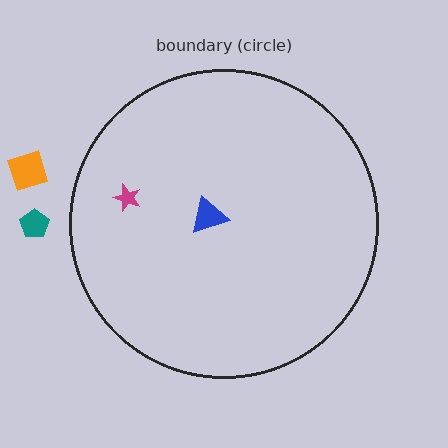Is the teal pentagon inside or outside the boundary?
Outside.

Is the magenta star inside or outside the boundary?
Inside.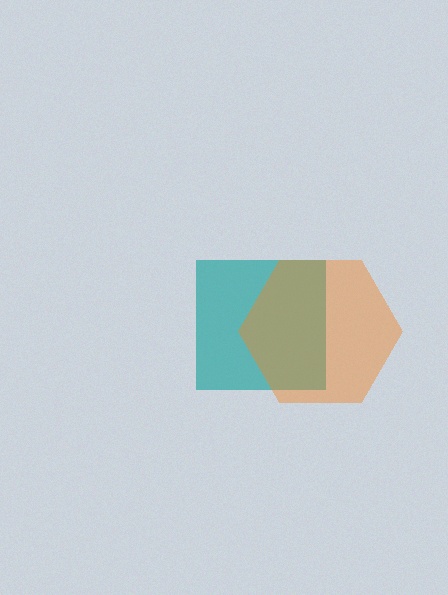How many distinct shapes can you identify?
There are 2 distinct shapes: a teal square, an orange hexagon.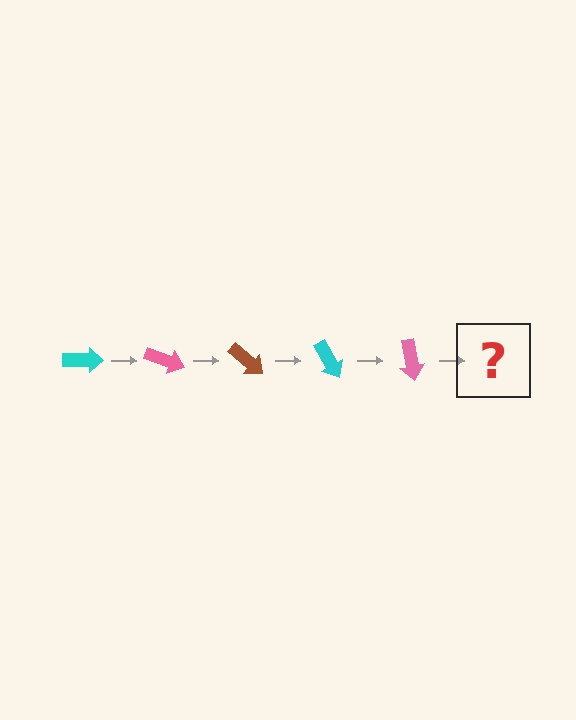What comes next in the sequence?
The next element should be a brown arrow, rotated 100 degrees from the start.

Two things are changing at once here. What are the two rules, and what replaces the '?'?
The two rules are that it rotates 20 degrees each step and the color cycles through cyan, pink, and brown. The '?' should be a brown arrow, rotated 100 degrees from the start.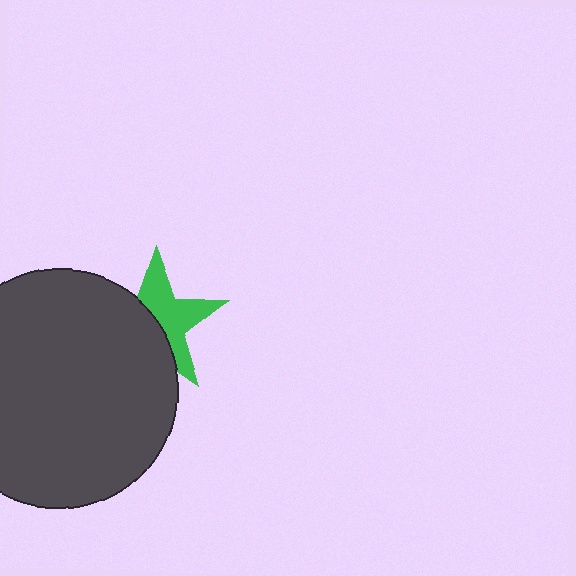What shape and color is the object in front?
The object in front is a dark gray circle.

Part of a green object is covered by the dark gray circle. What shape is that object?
It is a star.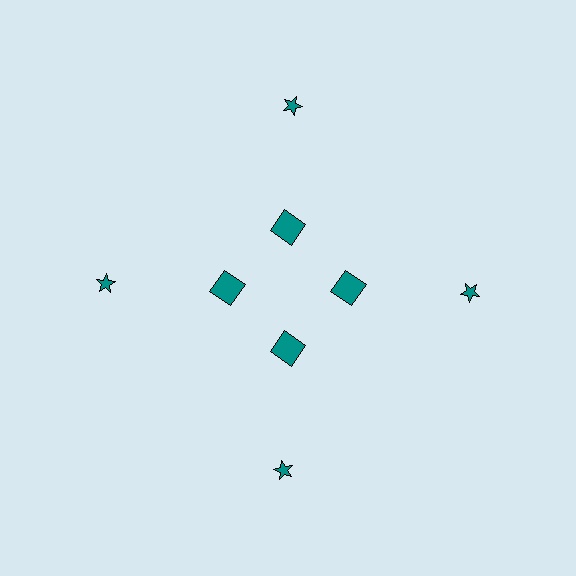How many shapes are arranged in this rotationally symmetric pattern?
There are 8 shapes, arranged in 4 groups of 2.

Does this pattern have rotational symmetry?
Yes, this pattern has 4-fold rotational symmetry. It looks the same after rotating 90 degrees around the center.